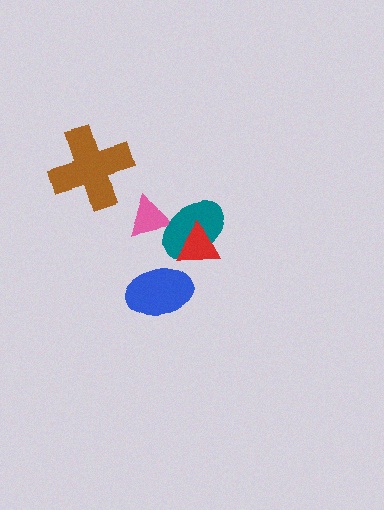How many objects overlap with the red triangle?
1 object overlaps with the red triangle.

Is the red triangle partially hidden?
No, no other shape covers it.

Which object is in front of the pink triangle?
The teal ellipse is in front of the pink triangle.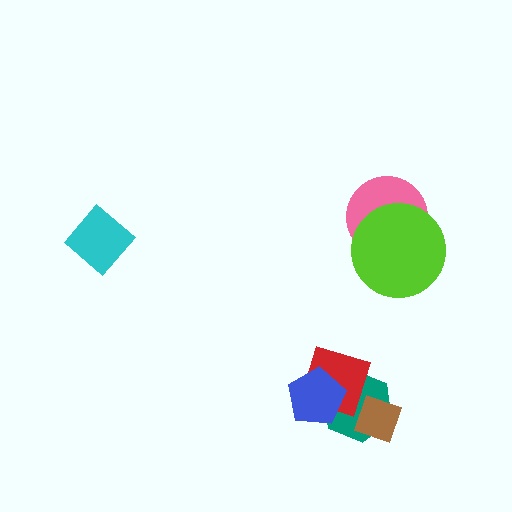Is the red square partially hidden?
Yes, it is partially covered by another shape.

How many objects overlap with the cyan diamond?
0 objects overlap with the cyan diamond.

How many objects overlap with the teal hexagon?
3 objects overlap with the teal hexagon.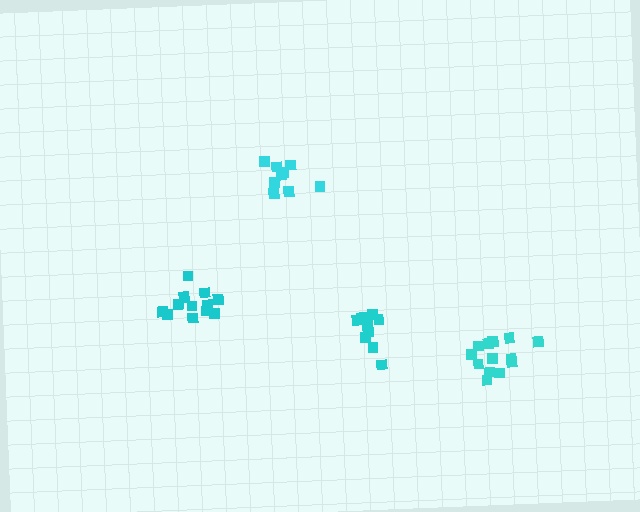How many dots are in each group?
Group 1: 13 dots, Group 2: 13 dots, Group 3: 9 dots, Group 4: 9 dots (44 total).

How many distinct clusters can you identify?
There are 4 distinct clusters.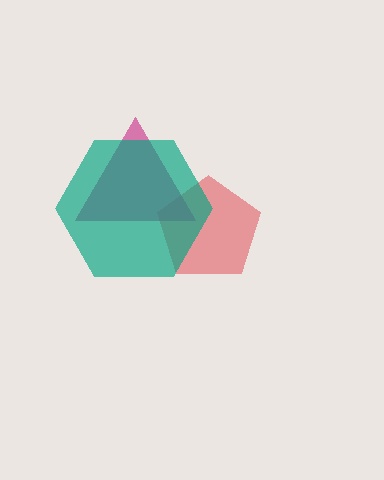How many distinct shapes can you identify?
There are 3 distinct shapes: a red pentagon, a magenta triangle, a teal hexagon.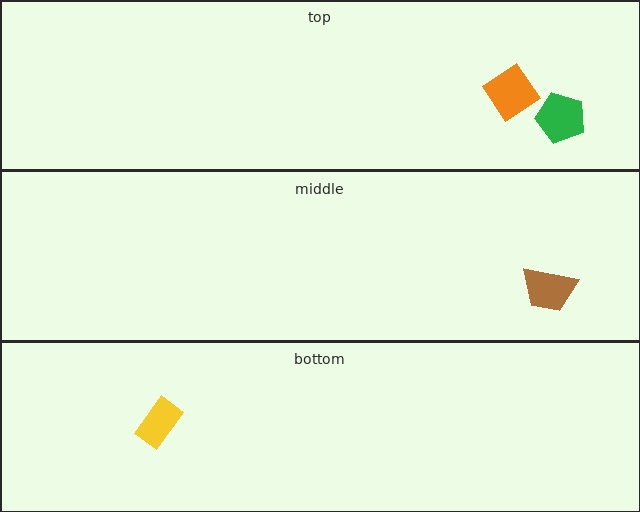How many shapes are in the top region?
2.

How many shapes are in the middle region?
1.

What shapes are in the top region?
The orange diamond, the green pentagon.